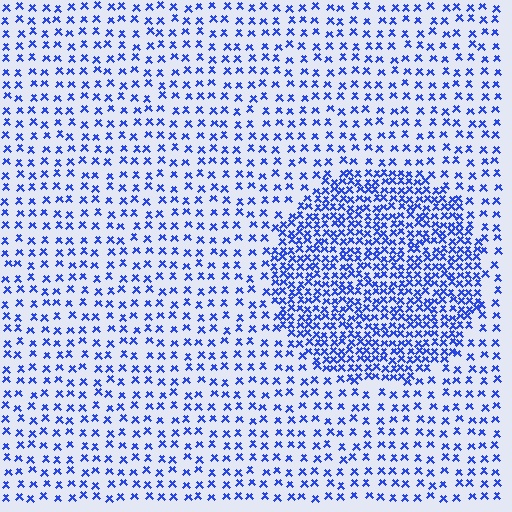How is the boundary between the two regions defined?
The boundary is defined by a change in element density (approximately 2.3x ratio). All elements are the same color, size, and shape.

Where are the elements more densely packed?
The elements are more densely packed inside the circle boundary.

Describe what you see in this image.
The image contains small blue elements arranged at two different densities. A circle-shaped region is visible where the elements are more densely packed than the surrounding area.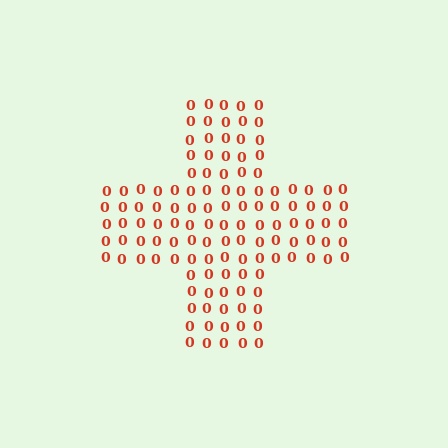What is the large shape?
The large shape is a cross.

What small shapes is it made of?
It is made of small digit 0's.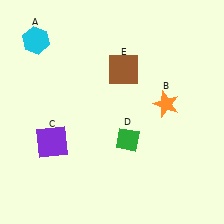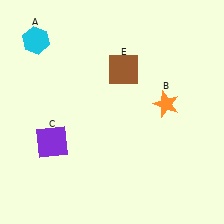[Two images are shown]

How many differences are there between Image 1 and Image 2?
There is 1 difference between the two images.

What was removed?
The green diamond (D) was removed in Image 2.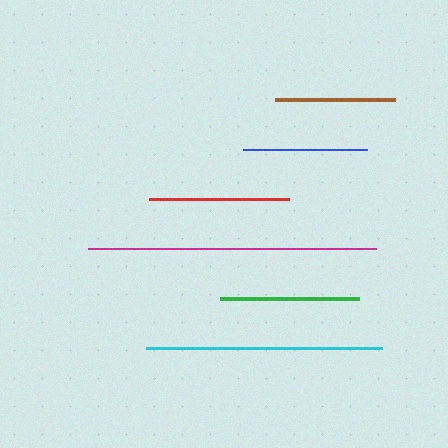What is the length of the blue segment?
The blue segment is approximately 124 pixels long.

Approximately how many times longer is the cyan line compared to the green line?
The cyan line is approximately 1.7 times the length of the green line.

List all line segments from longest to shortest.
From longest to shortest: magenta, cyan, red, green, blue, brown.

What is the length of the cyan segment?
The cyan segment is approximately 237 pixels long.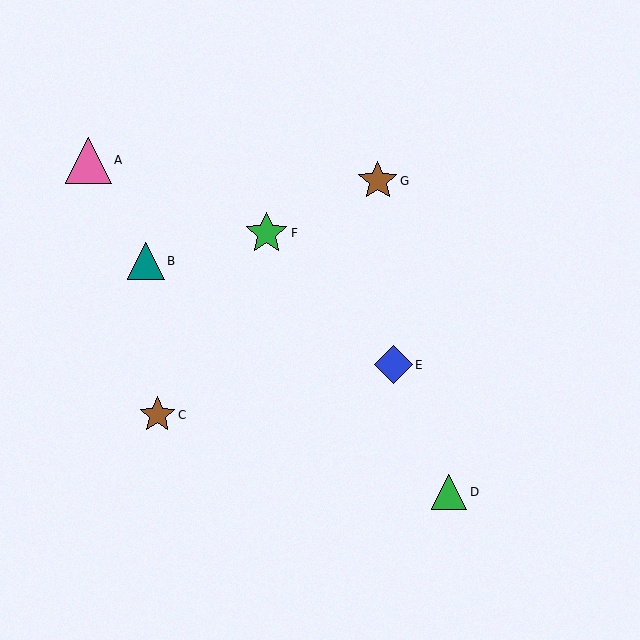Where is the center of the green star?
The center of the green star is at (267, 233).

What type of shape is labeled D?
Shape D is a green triangle.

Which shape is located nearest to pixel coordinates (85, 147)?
The pink triangle (labeled A) at (88, 160) is nearest to that location.